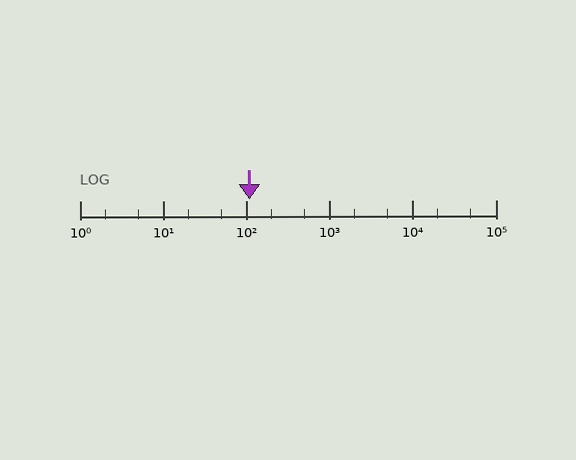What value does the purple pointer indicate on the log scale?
The pointer indicates approximately 110.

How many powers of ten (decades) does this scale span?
The scale spans 5 decades, from 1 to 100000.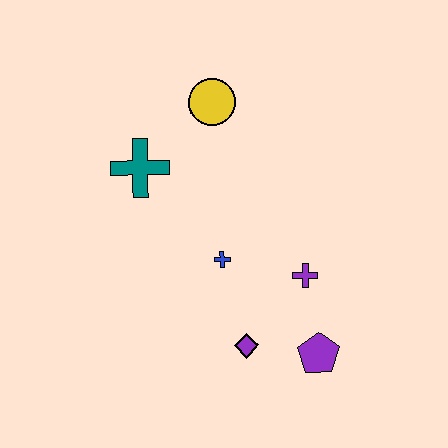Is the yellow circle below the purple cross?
No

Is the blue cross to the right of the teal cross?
Yes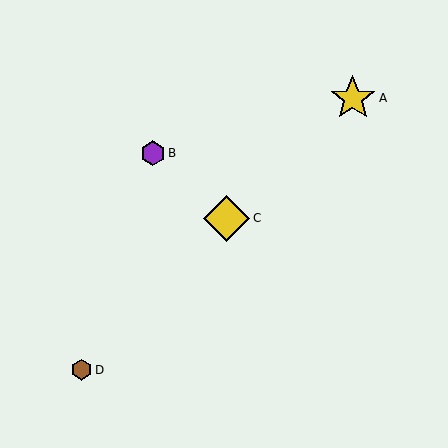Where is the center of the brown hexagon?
The center of the brown hexagon is at (82, 370).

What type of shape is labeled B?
Shape B is a purple hexagon.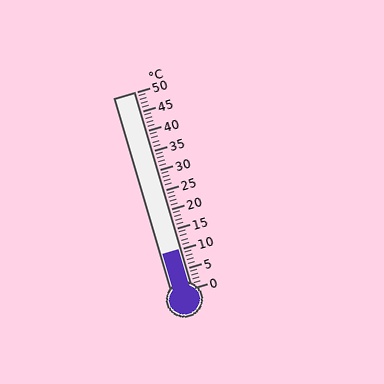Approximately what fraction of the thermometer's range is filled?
The thermometer is filled to approximately 20% of its range.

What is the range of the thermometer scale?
The thermometer scale ranges from 0°C to 50°C.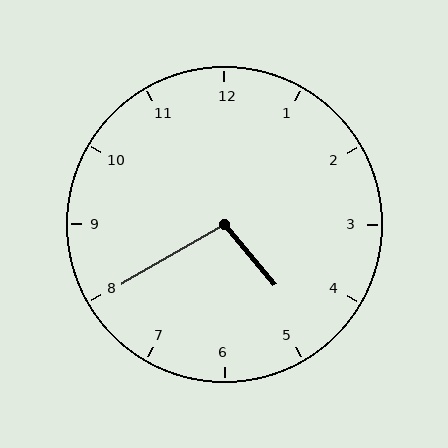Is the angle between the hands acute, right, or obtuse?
It is obtuse.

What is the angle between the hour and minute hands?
Approximately 100 degrees.